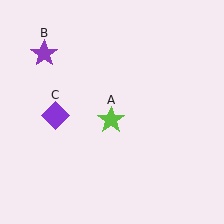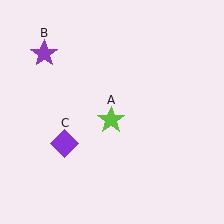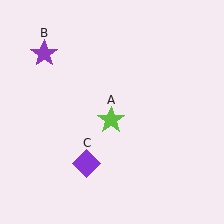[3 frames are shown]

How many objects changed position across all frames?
1 object changed position: purple diamond (object C).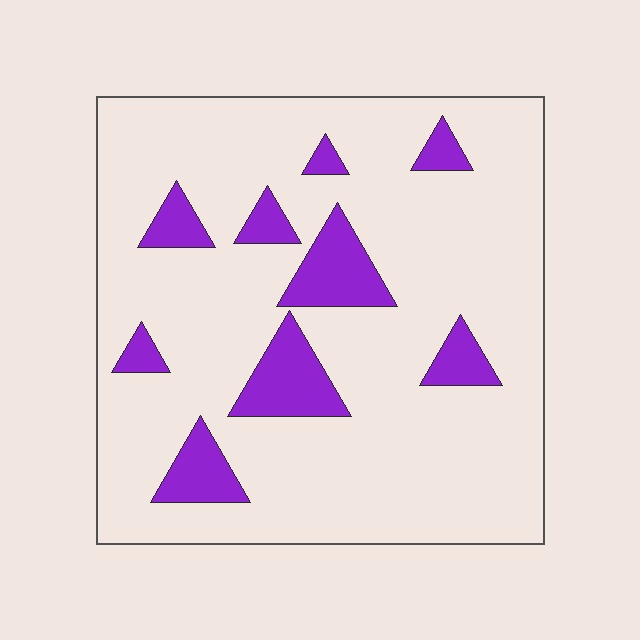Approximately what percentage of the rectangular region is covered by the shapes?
Approximately 15%.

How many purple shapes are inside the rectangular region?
9.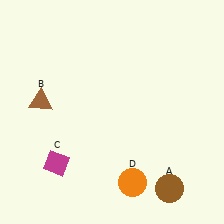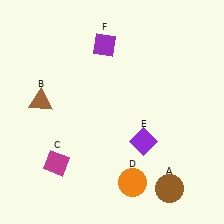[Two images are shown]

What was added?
A purple diamond (E), a purple diamond (F) were added in Image 2.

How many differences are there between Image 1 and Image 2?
There are 2 differences between the two images.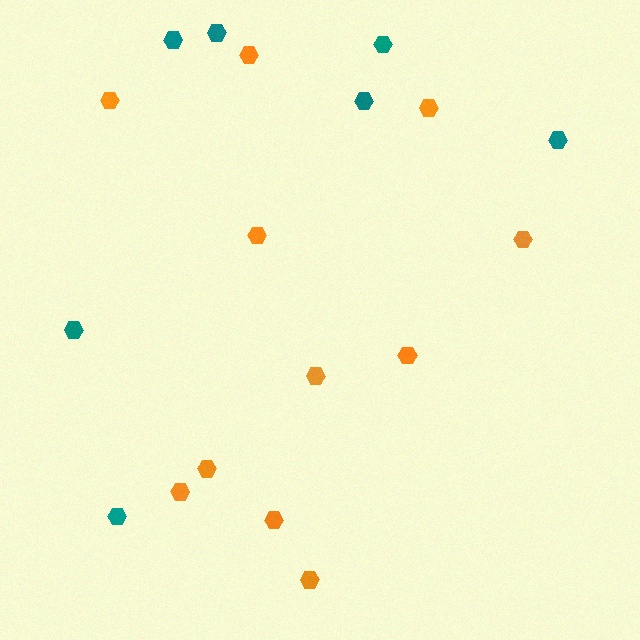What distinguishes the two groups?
There are 2 groups: one group of orange hexagons (11) and one group of teal hexagons (7).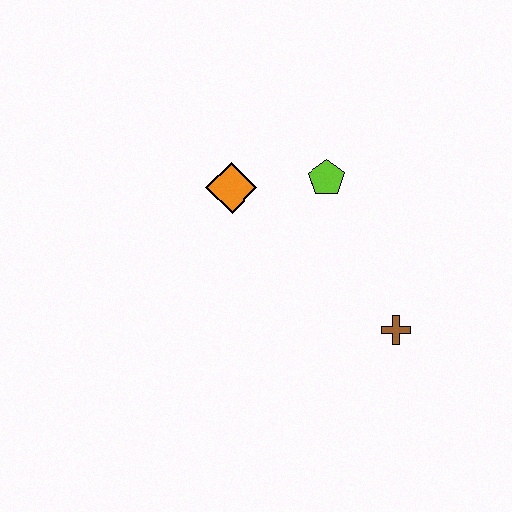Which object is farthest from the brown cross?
The orange diamond is farthest from the brown cross.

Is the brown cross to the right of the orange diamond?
Yes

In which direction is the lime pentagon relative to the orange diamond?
The lime pentagon is to the right of the orange diamond.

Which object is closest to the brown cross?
The lime pentagon is closest to the brown cross.